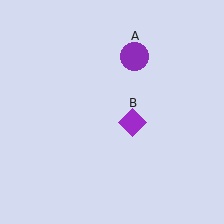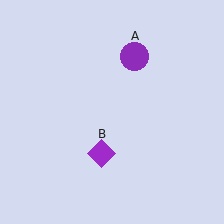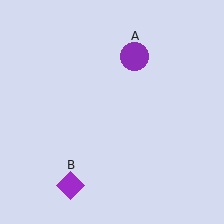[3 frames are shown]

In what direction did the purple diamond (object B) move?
The purple diamond (object B) moved down and to the left.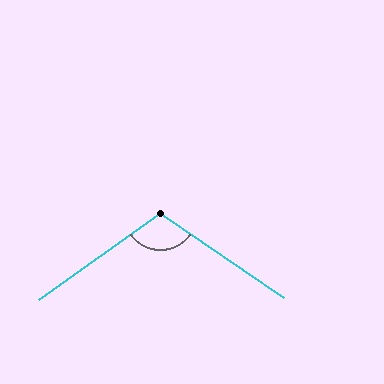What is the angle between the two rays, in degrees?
Approximately 111 degrees.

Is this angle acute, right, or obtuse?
It is obtuse.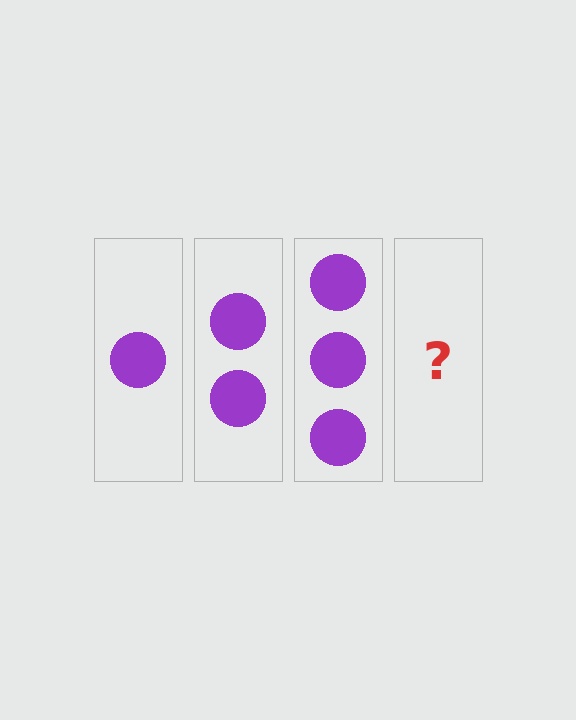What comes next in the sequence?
The next element should be 4 circles.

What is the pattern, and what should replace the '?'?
The pattern is that each step adds one more circle. The '?' should be 4 circles.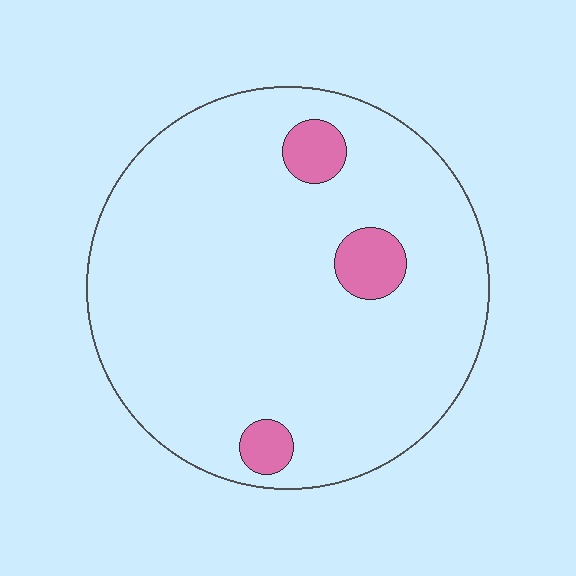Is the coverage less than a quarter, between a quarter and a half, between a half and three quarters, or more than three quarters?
Less than a quarter.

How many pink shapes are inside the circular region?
3.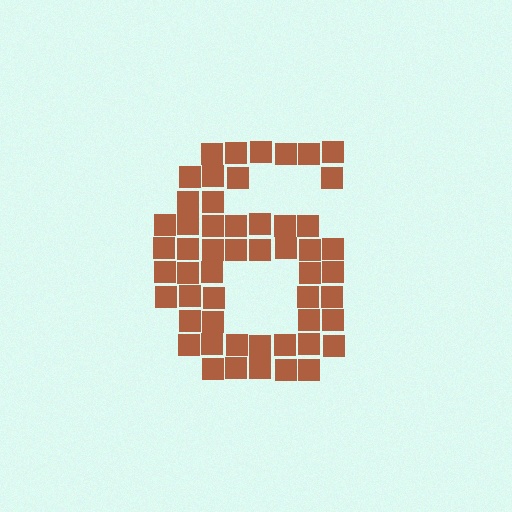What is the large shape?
The large shape is the digit 6.